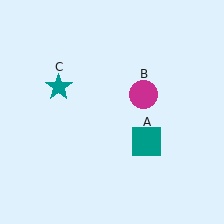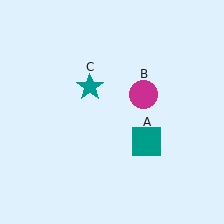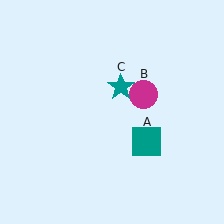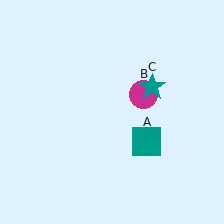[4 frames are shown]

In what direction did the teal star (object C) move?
The teal star (object C) moved right.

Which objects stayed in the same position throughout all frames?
Teal square (object A) and magenta circle (object B) remained stationary.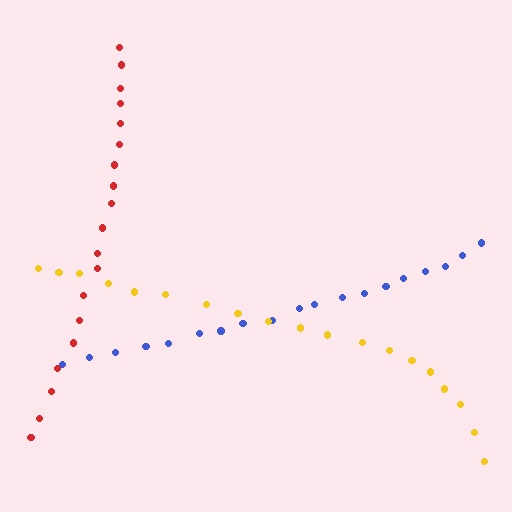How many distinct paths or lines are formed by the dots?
There are 3 distinct paths.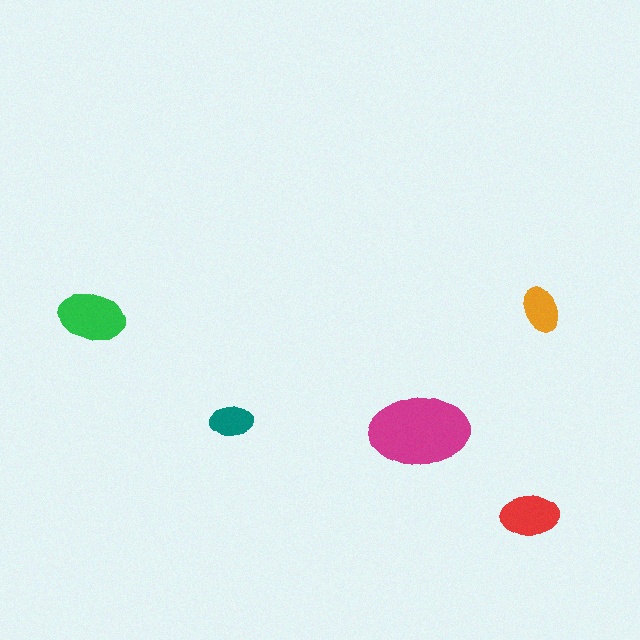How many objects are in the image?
There are 5 objects in the image.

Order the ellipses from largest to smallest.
the magenta one, the green one, the red one, the orange one, the teal one.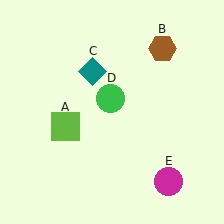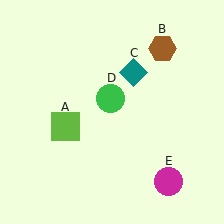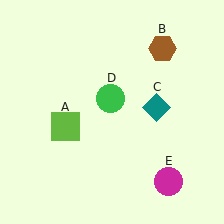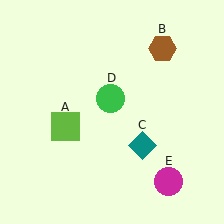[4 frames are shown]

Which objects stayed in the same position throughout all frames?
Lime square (object A) and brown hexagon (object B) and green circle (object D) and magenta circle (object E) remained stationary.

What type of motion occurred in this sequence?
The teal diamond (object C) rotated clockwise around the center of the scene.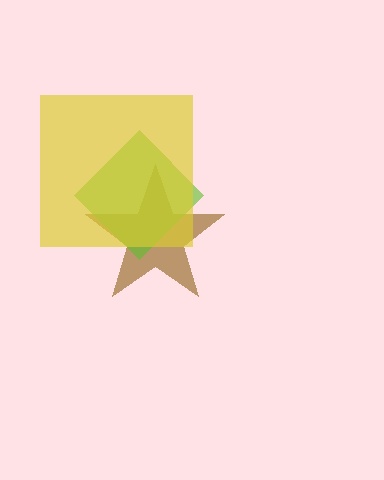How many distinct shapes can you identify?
There are 3 distinct shapes: a brown star, a lime diamond, a yellow square.